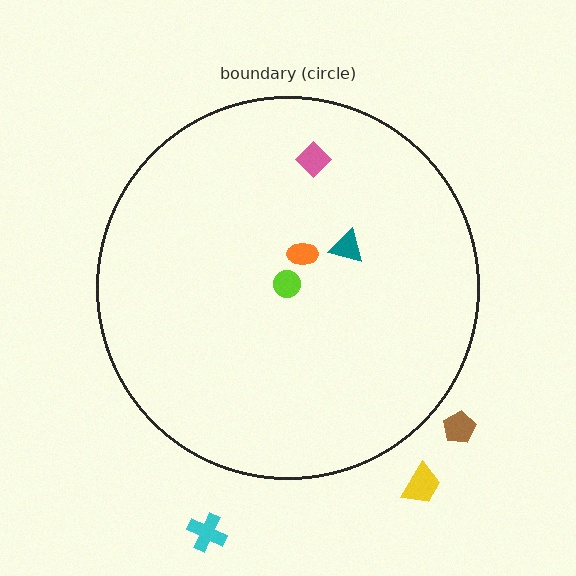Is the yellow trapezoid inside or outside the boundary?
Outside.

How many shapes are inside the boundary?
4 inside, 3 outside.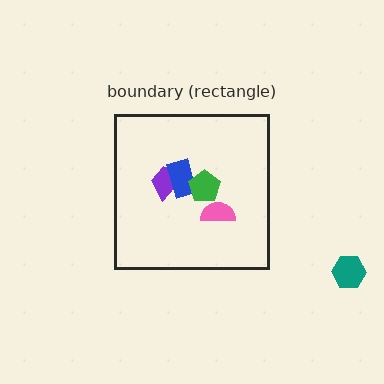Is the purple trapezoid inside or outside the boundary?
Inside.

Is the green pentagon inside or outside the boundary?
Inside.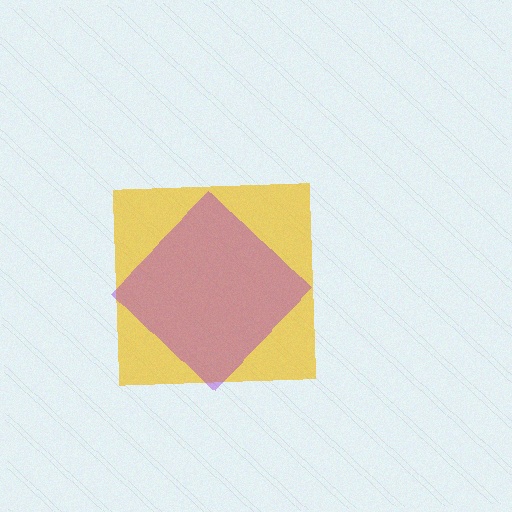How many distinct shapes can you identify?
There are 2 distinct shapes: a yellow square, a purple diamond.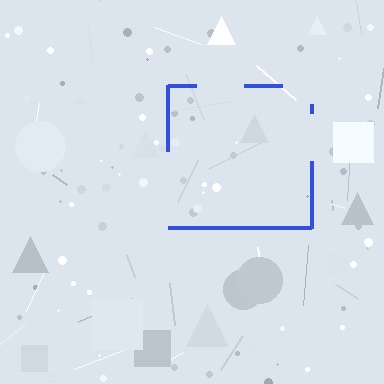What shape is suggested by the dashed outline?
The dashed outline suggests a square.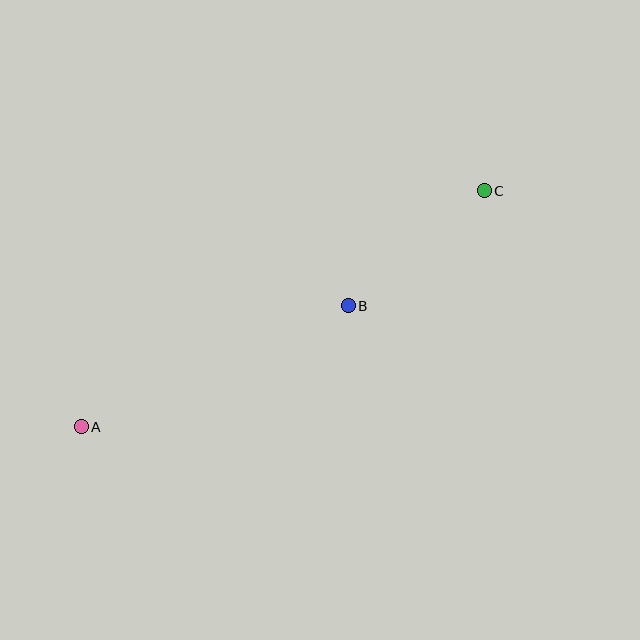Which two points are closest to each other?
Points B and C are closest to each other.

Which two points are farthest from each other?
Points A and C are farthest from each other.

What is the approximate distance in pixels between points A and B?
The distance between A and B is approximately 293 pixels.